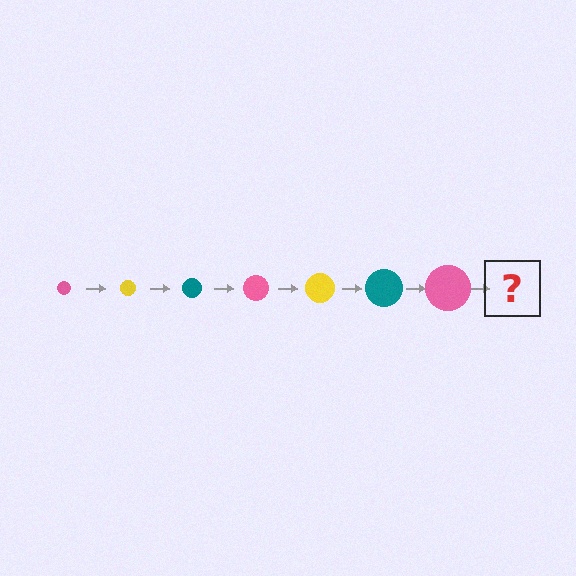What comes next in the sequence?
The next element should be a yellow circle, larger than the previous one.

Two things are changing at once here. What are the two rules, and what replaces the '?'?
The two rules are that the circle grows larger each step and the color cycles through pink, yellow, and teal. The '?' should be a yellow circle, larger than the previous one.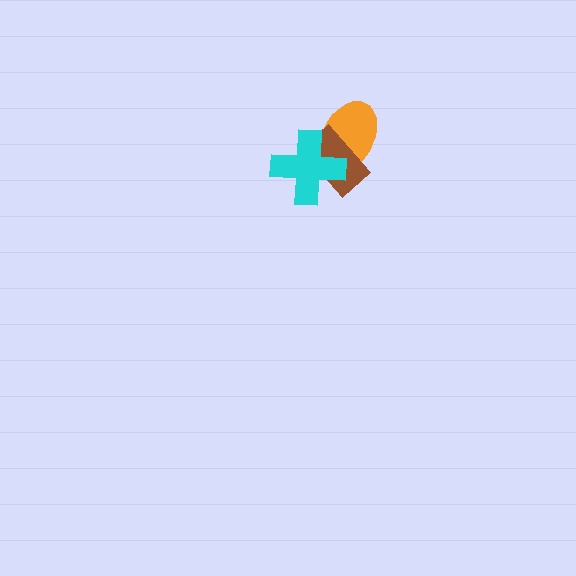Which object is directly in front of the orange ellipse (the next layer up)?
The brown rectangle is directly in front of the orange ellipse.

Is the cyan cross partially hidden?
No, no other shape covers it.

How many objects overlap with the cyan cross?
2 objects overlap with the cyan cross.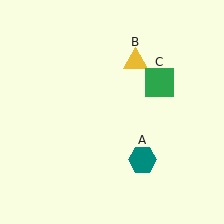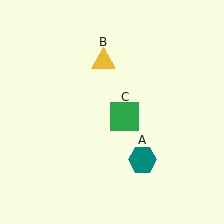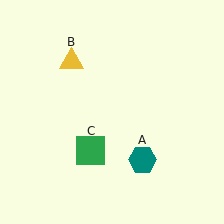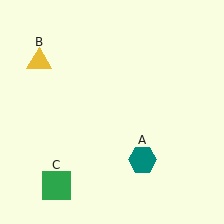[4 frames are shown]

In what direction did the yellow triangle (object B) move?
The yellow triangle (object B) moved left.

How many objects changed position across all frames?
2 objects changed position: yellow triangle (object B), green square (object C).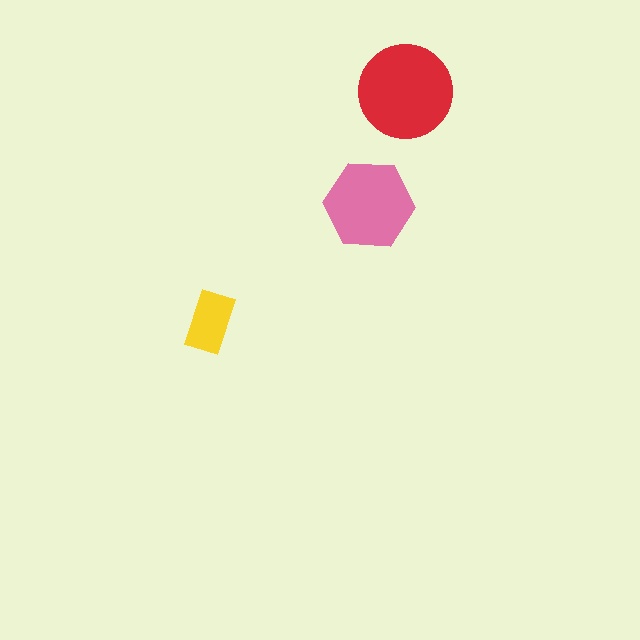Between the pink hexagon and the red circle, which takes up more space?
The red circle.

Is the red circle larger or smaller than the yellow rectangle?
Larger.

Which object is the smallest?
The yellow rectangle.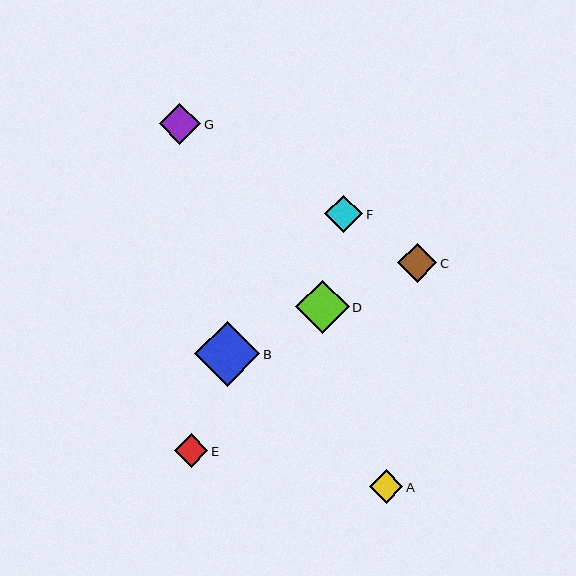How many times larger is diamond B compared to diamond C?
Diamond B is approximately 1.6 times the size of diamond C.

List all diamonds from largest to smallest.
From largest to smallest: B, D, G, C, F, E, A.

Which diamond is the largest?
Diamond B is the largest with a size of approximately 65 pixels.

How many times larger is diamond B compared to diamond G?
Diamond B is approximately 1.6 times the size of diamond G.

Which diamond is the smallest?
Diamond A is the smallest with a size of approximately 33 pixels.